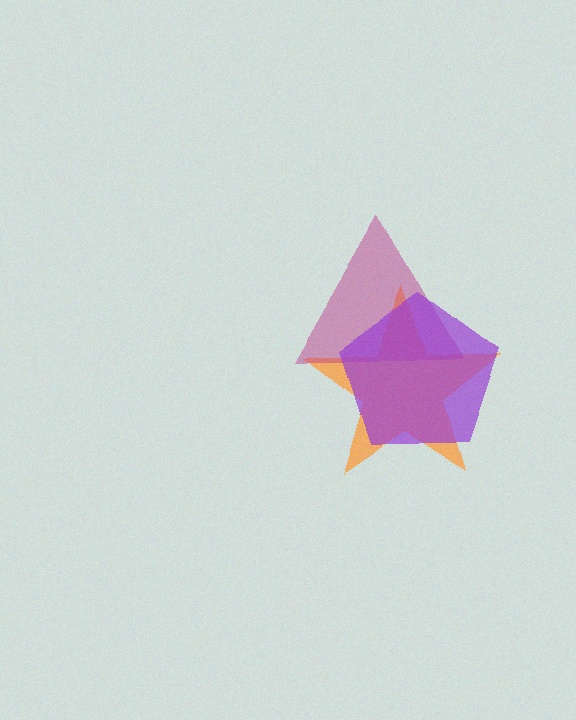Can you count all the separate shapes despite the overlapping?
Yes, there are 3 separate shapes.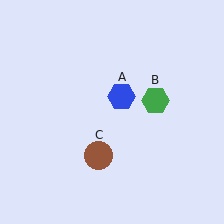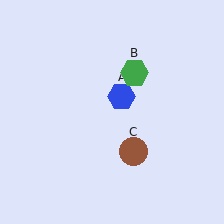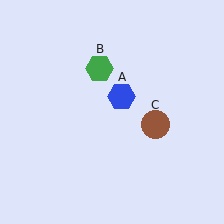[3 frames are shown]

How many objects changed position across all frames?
2 objects changed position: green hexagon (object B), brown circle (object C).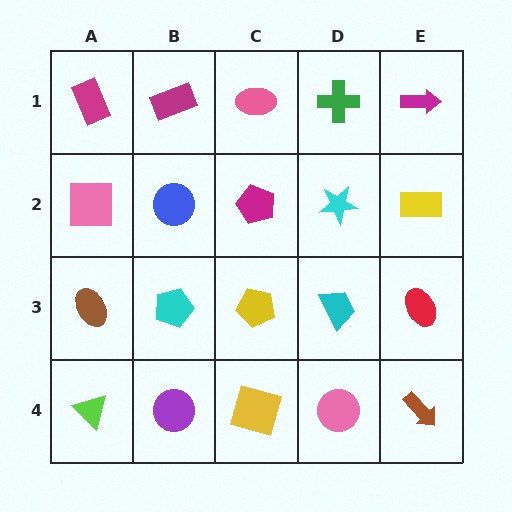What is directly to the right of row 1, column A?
A magenta rectangle.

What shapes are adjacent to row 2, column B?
A magenta rectangle (row 1, column B), a cyan pentagon (row 3, column B), a pink square (row 2, column A), a magenta pentagon (row 2, column C).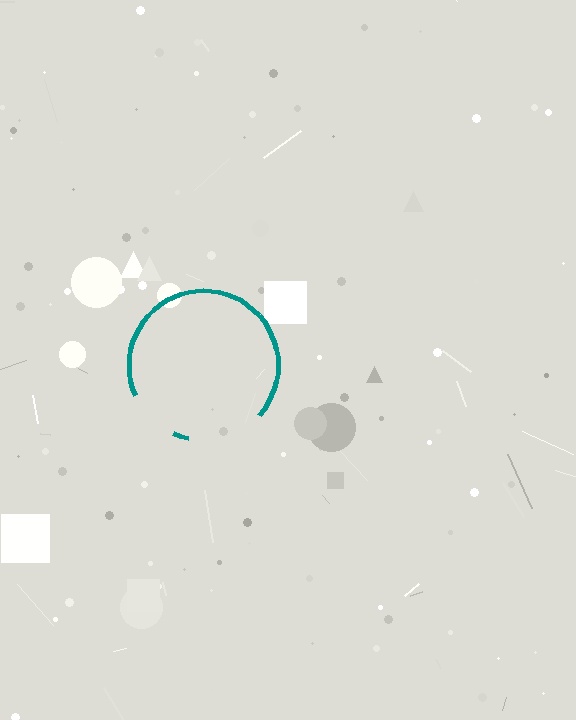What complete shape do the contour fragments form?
The contour fragments form a circle.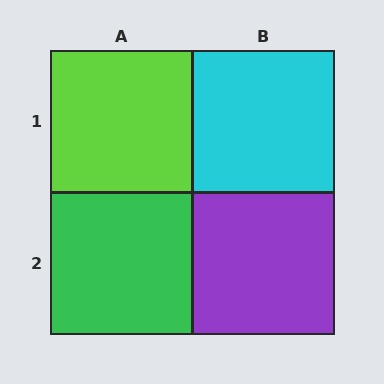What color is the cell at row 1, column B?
Cyan.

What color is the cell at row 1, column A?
Lime.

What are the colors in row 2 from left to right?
Green, purple.